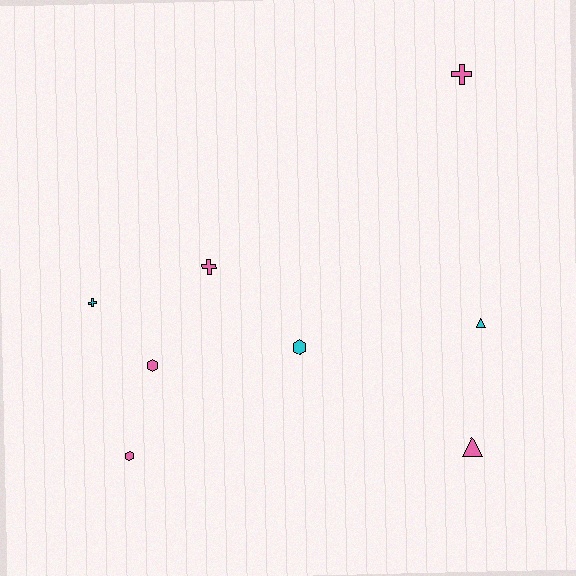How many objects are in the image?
There are 8 objects.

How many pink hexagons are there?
There are 2 pink hexagons.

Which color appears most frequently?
Pink, with 5 objects.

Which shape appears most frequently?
Cross, with 3 objects.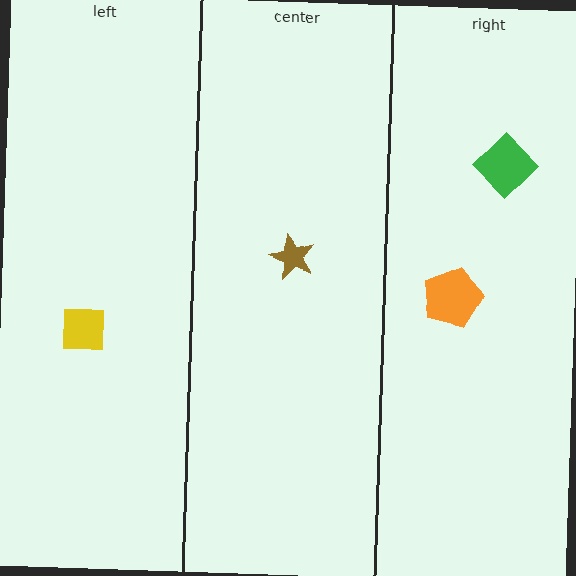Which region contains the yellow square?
The left region.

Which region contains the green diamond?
The right region.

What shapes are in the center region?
The brown star.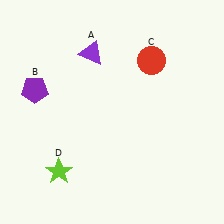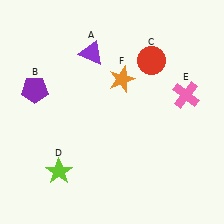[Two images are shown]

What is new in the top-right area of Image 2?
An orange star (F) was added in the top-right area of Image 2.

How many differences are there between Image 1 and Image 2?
There are 2 differences between the two images.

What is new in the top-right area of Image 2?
A pink cross (E) was added in the top-right area of Image 2.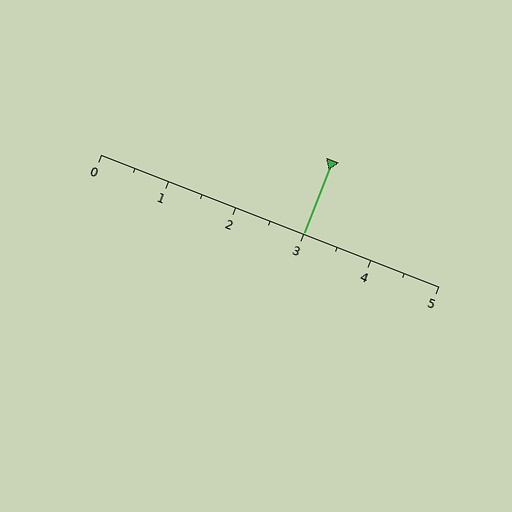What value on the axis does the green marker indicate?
The marker indicates approximately 3.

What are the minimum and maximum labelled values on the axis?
The axis runs from 0 to 5.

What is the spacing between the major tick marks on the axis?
The major ticks are spaced 1 apart.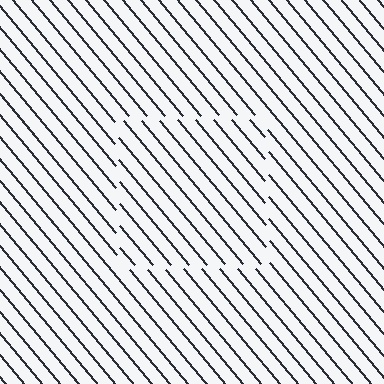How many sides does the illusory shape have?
4 sides — the line-ends trace a square.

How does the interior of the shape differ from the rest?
The interior of the shape contains the same grating, shifted by half a period — the contour is defined by the phase discontinuity where line-ends from the inner and outer gratings abut.